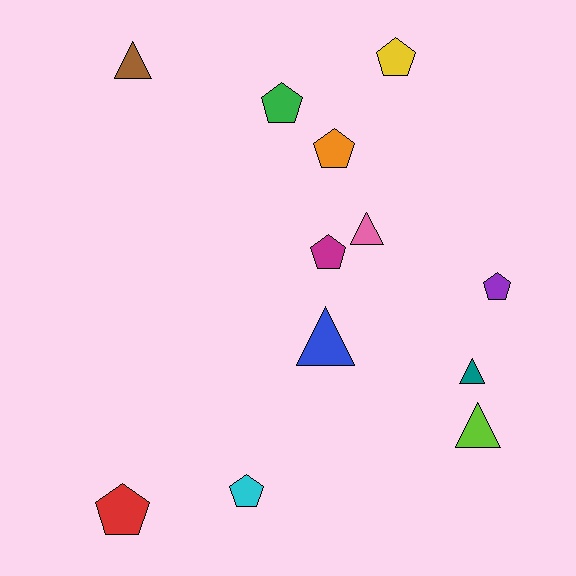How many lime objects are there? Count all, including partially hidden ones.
There is 1 lime object.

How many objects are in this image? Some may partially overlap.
There are 12 objects.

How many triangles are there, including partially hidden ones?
There are 5 triangles.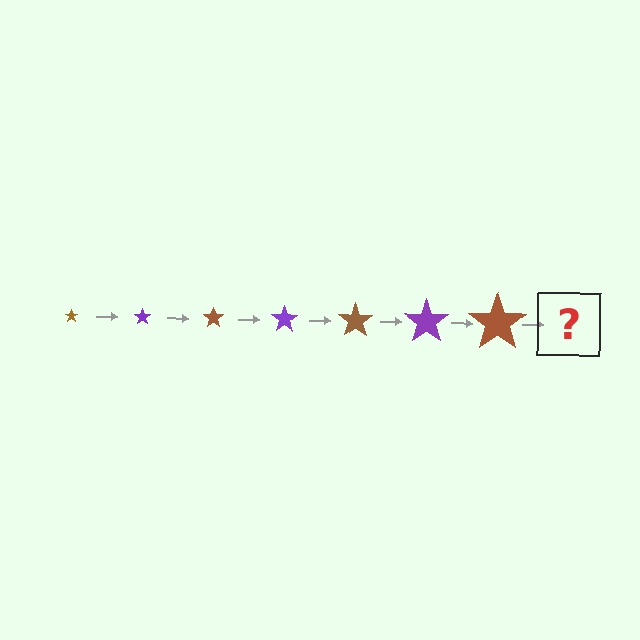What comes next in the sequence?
The next element should be a purple star, larger than the previous one.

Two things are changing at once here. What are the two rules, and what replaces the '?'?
The two rules are that the star grows larger each step and the color cycles through brown and purple. The '?' should be a purple star, larger than the previous one.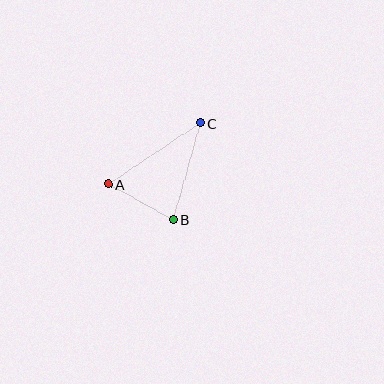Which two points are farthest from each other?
Points A and C are farthest from each other.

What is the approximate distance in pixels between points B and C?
The distance between B and C is approximately 100 pixels.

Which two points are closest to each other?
Points A and B are closest to each other.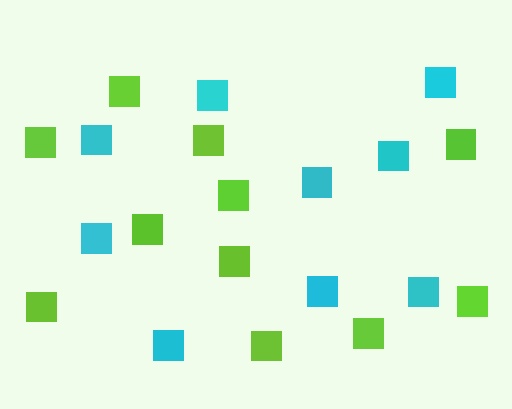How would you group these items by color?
There are 2 groups: one group of cyan squares (9) and one group of lime squares (11).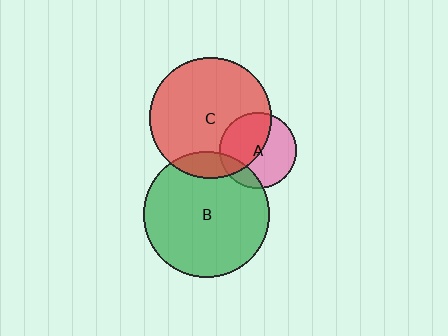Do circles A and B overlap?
Yes.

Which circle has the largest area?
Circle B (green).